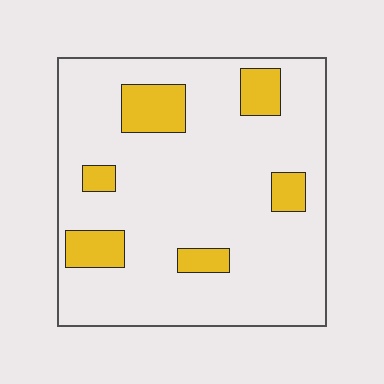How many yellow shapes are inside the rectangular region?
6.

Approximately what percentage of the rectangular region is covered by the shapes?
Approximately 15%.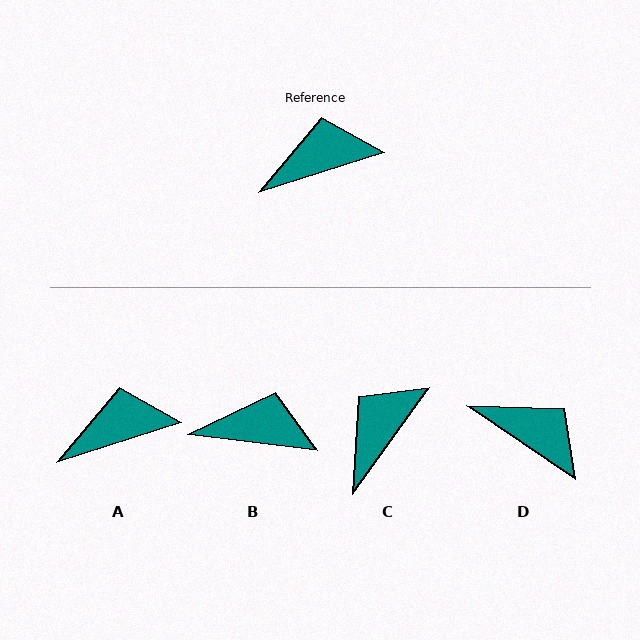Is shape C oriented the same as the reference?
No, it is off by about 37 degrees.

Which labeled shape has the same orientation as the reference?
A.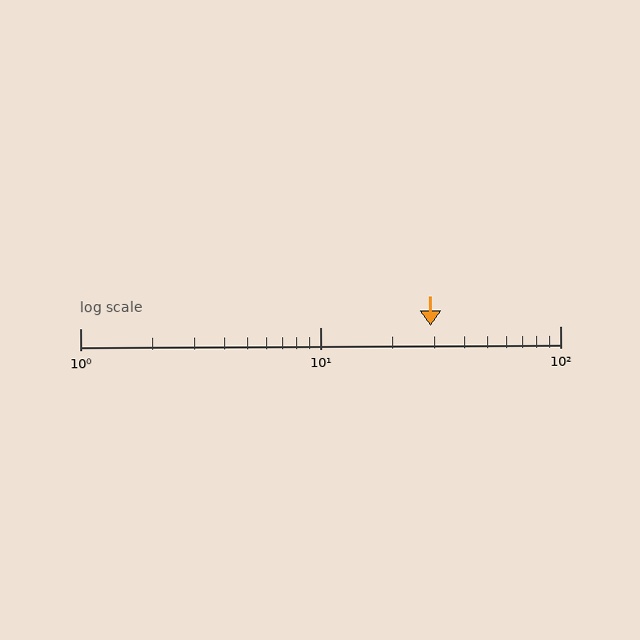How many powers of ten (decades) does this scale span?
The scale spans 2 decades, from 1 to 100.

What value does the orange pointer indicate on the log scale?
The pointer indicates approximately 29.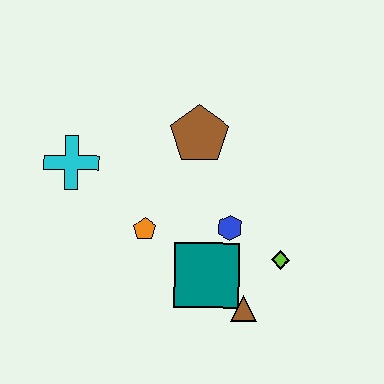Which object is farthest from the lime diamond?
The cyan cross is farthest from the lime diamond.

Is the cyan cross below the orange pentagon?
No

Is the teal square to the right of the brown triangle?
No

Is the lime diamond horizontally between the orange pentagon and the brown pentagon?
No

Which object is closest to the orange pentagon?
The teal square is closest to the orange pentagon.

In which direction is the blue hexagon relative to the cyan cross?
The blue hexagon is to the right of the cyan cross.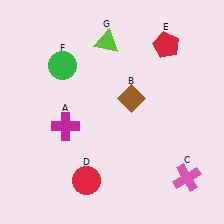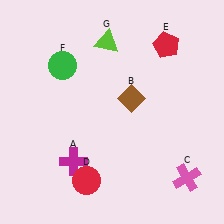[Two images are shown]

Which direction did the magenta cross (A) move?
The magenta cross (A) moved down.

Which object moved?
The magenta cross (A) moved down.